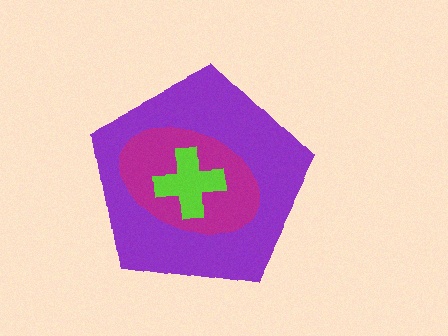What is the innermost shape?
The lime cross.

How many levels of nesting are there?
3.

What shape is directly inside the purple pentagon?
The magenta ellipse.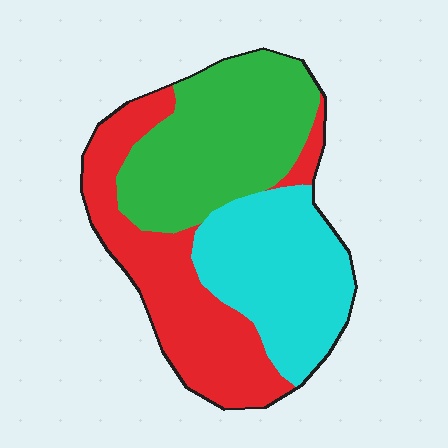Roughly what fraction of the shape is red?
Red takes up about one third (1/3) of the shape.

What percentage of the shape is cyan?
Cyan takes up about one third (1/3) of the shape.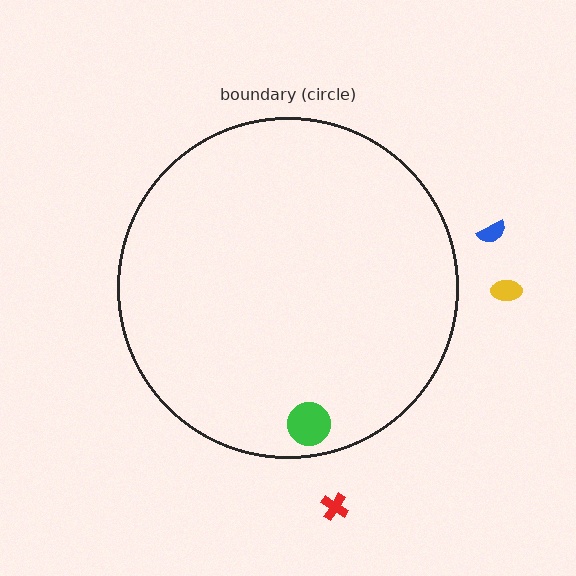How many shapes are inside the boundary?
1 inside, 3 outside.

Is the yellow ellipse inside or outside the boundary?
Outside.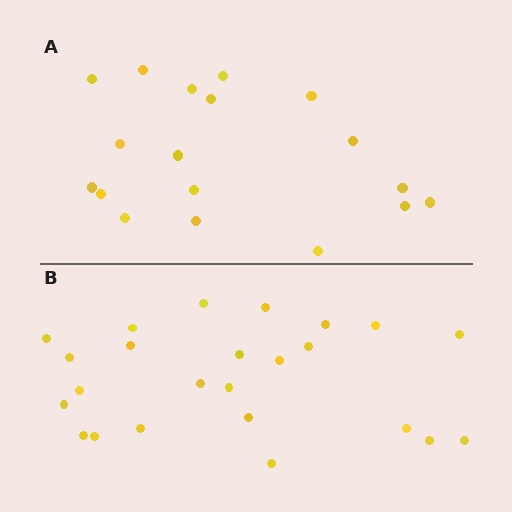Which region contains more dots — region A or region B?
Region B (the bottom region) has more dots.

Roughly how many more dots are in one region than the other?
Region B has about 6 more dots than region A.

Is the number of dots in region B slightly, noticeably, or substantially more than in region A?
Region B has noticeably more, but not dramatically so. The ratio is roughly 1.3 to 1.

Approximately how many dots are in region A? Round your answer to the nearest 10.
About 20 dots. (The exact count is 18, which rounds to 20.)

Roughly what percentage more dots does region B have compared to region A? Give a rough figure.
About 35% more.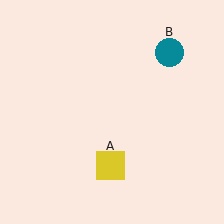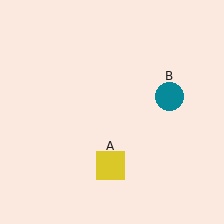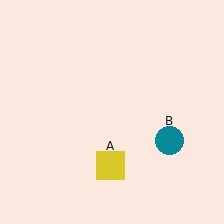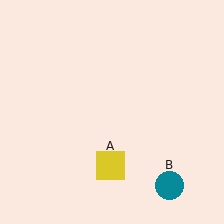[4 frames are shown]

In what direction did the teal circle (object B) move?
The teal circle (object B) moved down.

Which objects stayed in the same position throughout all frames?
Yellow square (object A) remained stationary.